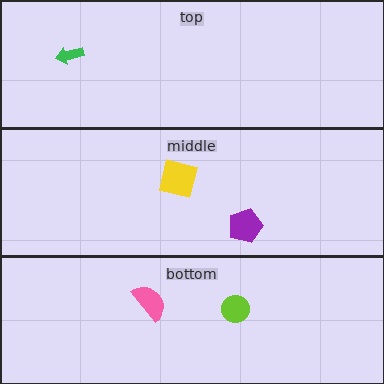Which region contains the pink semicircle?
The bottom region.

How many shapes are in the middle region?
2.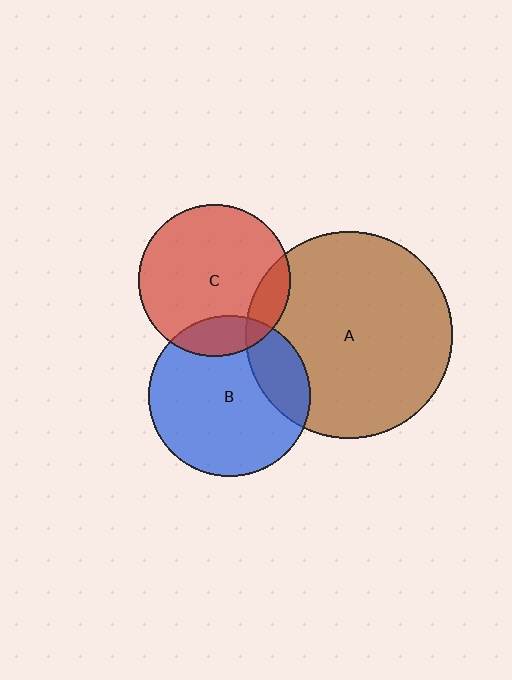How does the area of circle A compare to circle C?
Approximately 1.8 times.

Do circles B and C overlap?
Yes.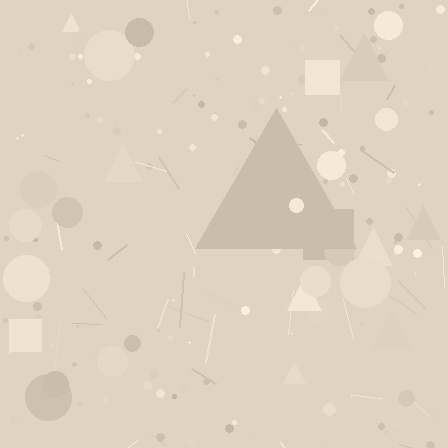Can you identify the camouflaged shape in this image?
The camouflaged shape is a triangle.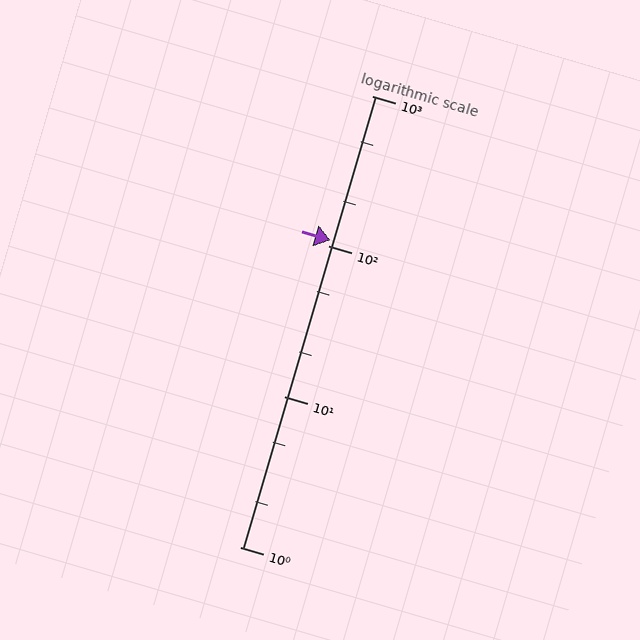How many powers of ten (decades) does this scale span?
The scale spans 3 decades, from 1 to 1000.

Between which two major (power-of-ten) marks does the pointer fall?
The pointer is between 100 and 1000.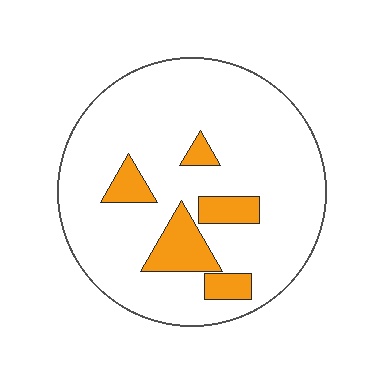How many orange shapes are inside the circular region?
5.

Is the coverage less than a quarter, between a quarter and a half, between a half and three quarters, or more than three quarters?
Less than a quarter.